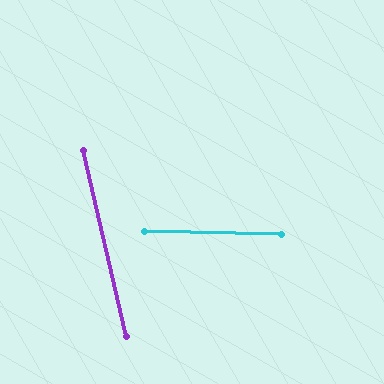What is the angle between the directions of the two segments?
Approximately 76 degrees.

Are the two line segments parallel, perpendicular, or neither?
Neither parallel nor perpendicular — they differ by about 76°.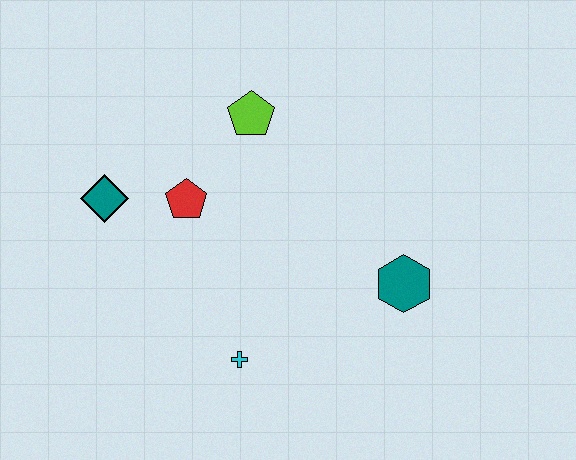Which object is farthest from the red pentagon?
The teal hexagon is farthest from the red pentagon.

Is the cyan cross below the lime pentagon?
Yes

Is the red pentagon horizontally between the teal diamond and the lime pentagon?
Yes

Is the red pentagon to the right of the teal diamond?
Yes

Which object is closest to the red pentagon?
The teal diamond is closest to the red pentagon.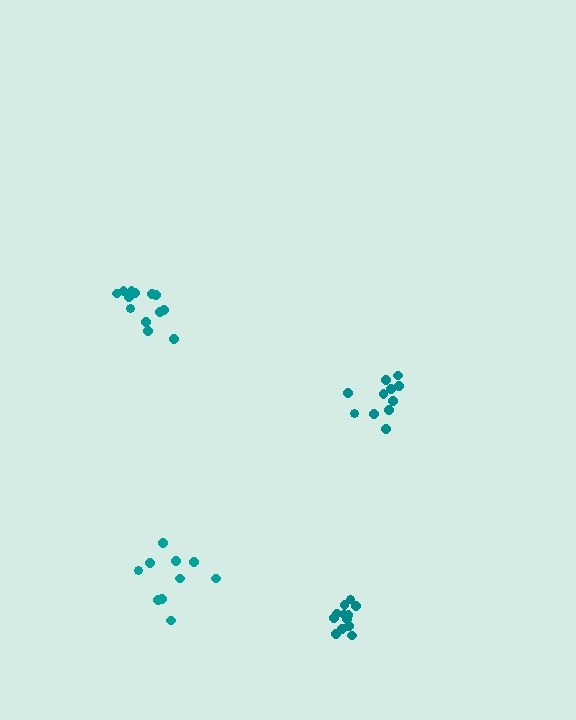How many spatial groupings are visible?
There are 4 spatial groupings.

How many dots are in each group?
Group 1: 11 dots, Group 2: 10 dots, Group 3: 12 dots, Group 4: 13 dots (46 total).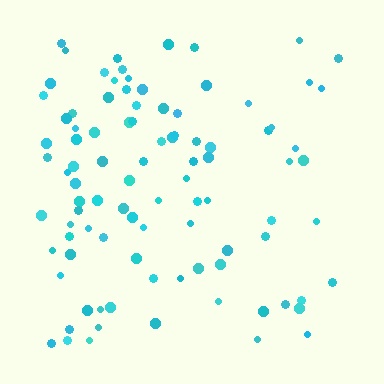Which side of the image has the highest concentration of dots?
The left.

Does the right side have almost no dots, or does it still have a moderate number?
Still a moderate number, just noticeably fewer than the left.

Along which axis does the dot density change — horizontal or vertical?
Horizontal.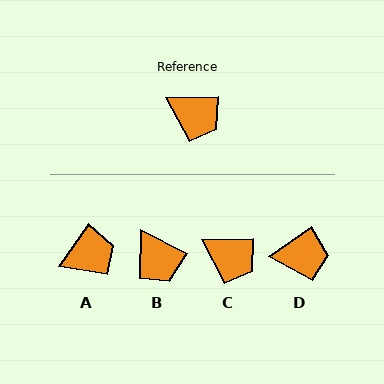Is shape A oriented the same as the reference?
No, it is off by about 53 degrees.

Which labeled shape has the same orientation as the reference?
C.